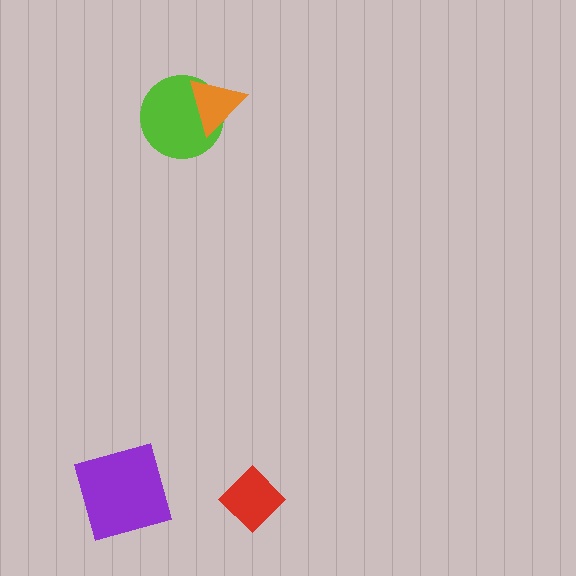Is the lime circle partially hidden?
Yes, it is partially covered by another shape.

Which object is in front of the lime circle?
The orange triangle is in front of the lime circle.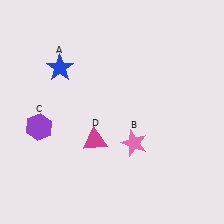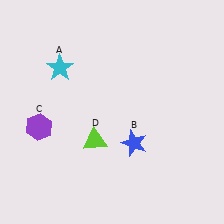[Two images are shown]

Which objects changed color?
A changed from blue to cyan. B changed from pink to blue. D changed from magenta to lime.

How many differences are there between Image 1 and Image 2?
There are 3 differences between the two images.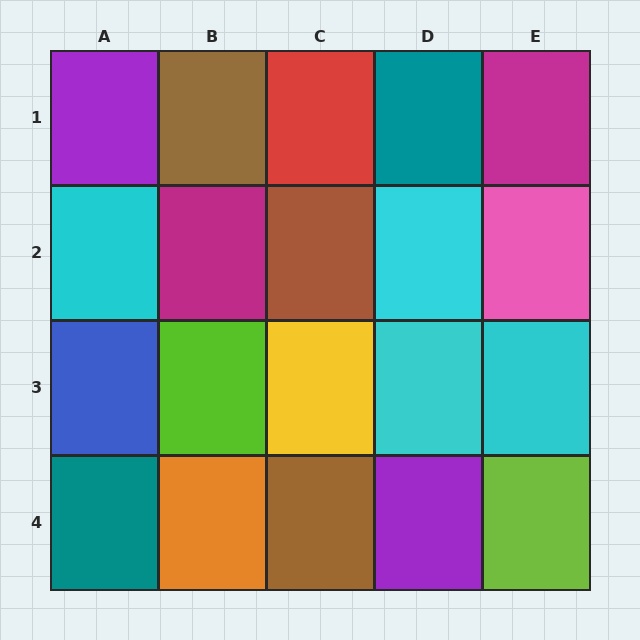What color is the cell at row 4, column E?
Lime.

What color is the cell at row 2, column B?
Magenta.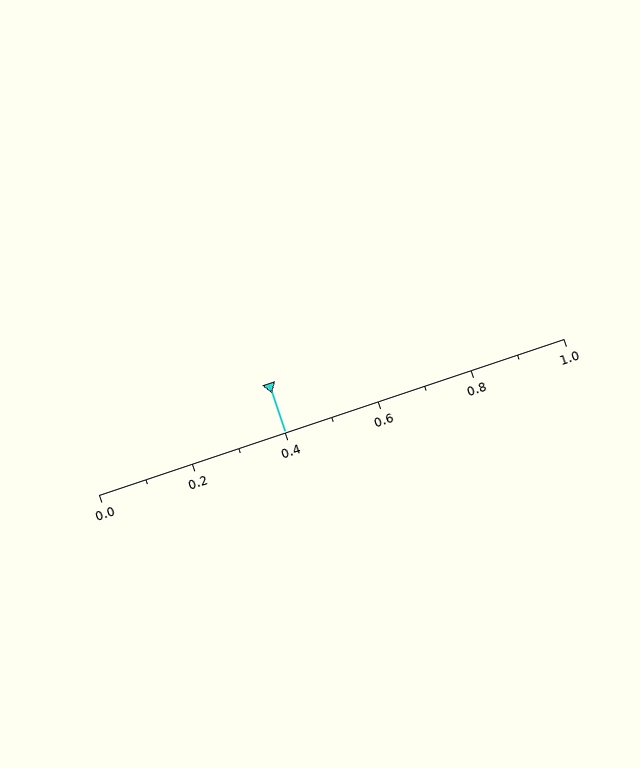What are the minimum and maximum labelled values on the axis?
The axis runs from 0.0 to 1.0.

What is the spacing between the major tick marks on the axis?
The major ticks are spaced 0.2 apart.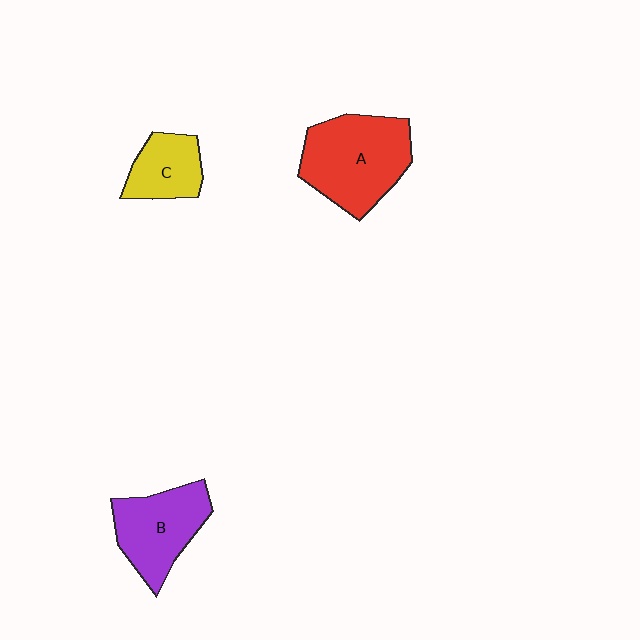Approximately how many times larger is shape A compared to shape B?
Approximately 1.3 times.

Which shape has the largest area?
Shape A (red).